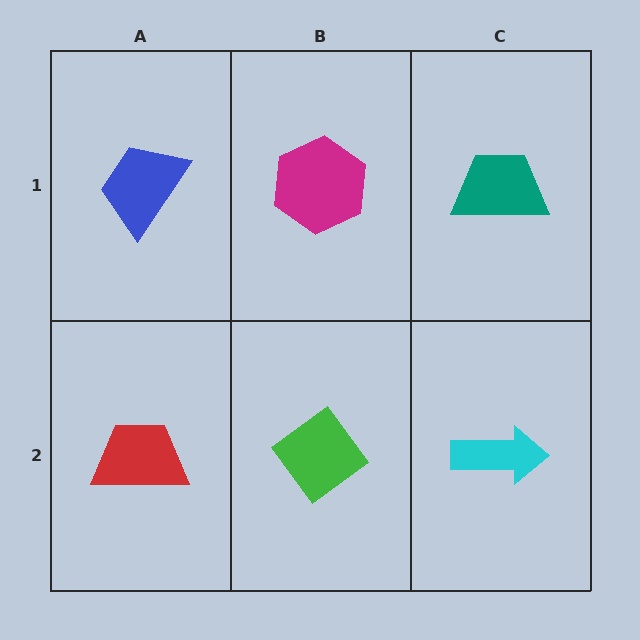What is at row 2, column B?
A green diamond.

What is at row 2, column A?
A red trapezoid.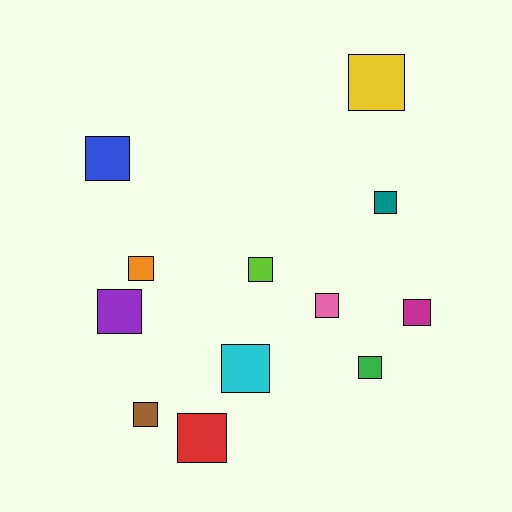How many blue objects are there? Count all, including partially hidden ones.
There is 1 blue object.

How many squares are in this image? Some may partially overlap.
There are 12 squares.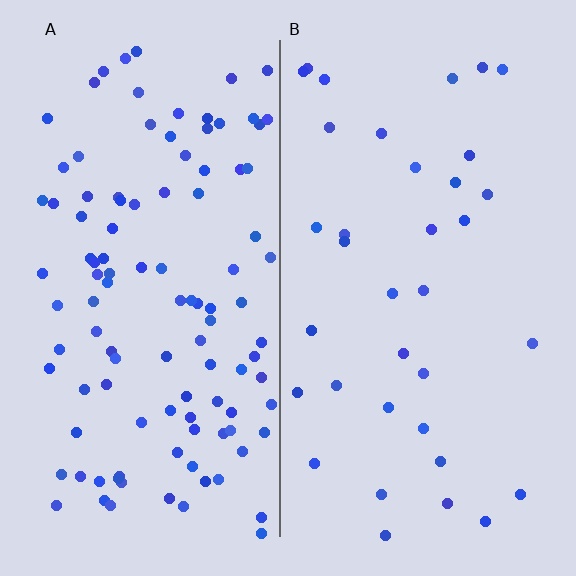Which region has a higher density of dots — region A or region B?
A (the left).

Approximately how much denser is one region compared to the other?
Approximately 3.1× — region A over region B.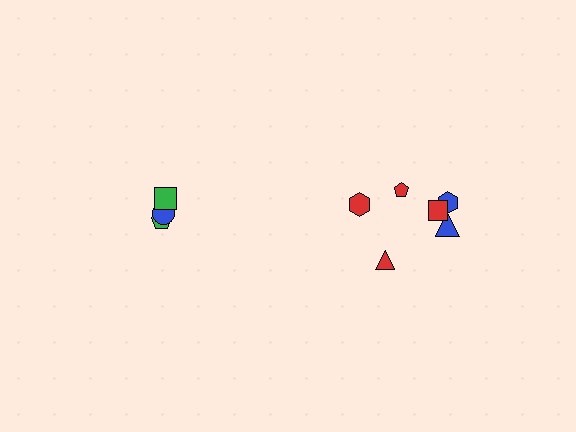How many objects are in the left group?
There are 3 objects.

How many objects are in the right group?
There are 6 objects.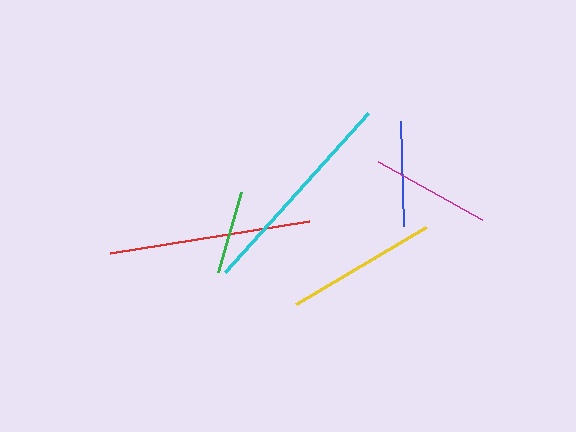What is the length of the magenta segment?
The magenta segment is approximately 119 pixels long.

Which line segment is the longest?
The cyan line is the longest at approximately 214 pixels.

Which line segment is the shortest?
The green line is the shortest at approximately 84 pixels.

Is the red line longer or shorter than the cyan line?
The cyan line is longer than the red line.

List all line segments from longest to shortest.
From longest to shortest: cyan, red, yellow, magenta, blue, green.